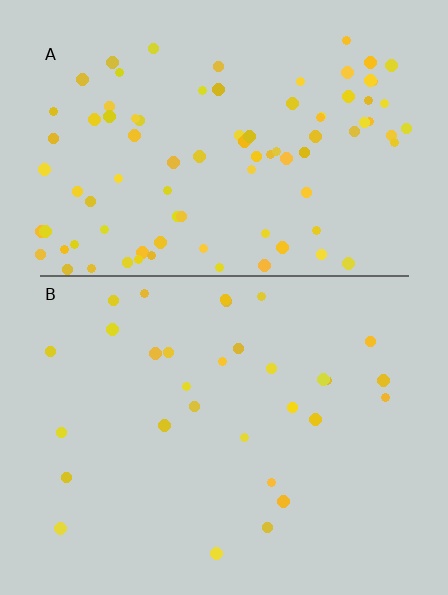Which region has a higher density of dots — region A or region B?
A (the top).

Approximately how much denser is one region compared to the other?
Approximately 3.0× — region A over region B.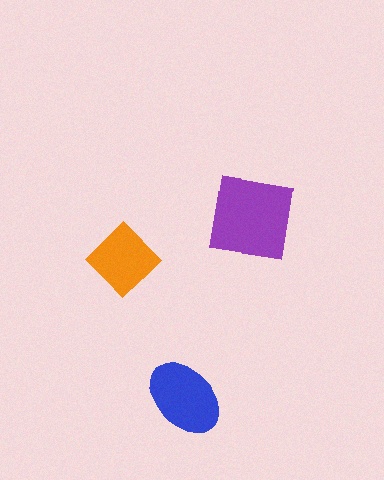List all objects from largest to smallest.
The purple square, the blue ellipse, the orange diamond.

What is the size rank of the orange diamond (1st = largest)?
3rd.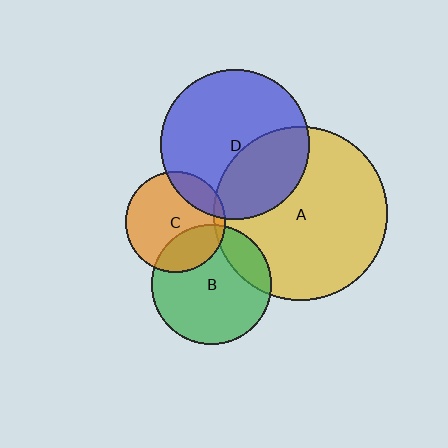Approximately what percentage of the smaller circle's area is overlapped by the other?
Approximately 20%.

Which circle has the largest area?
Circle A (yellow).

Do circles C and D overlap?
Yes.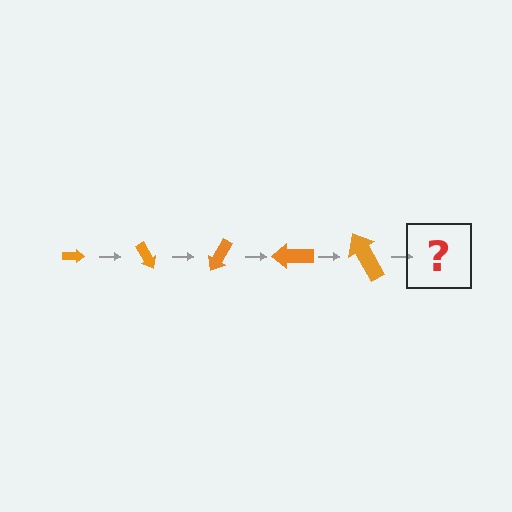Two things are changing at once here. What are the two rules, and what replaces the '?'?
The two rules are that the arrow grows larger each step and it rotates 60 degrees each step. The '?' should be an arrow, larger than the previous one and rotated 300 degrees from the start.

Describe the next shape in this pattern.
It should be an arrow, larger than the previous one and rotated 300 degrees from the start.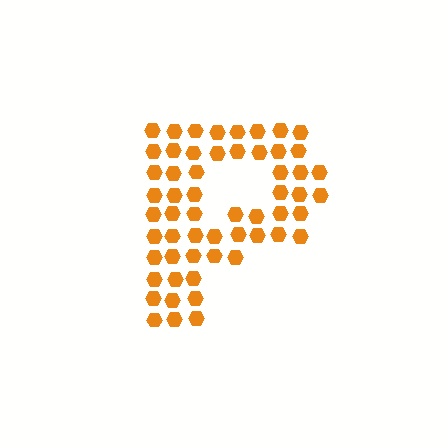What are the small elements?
The small elements are hexagons.